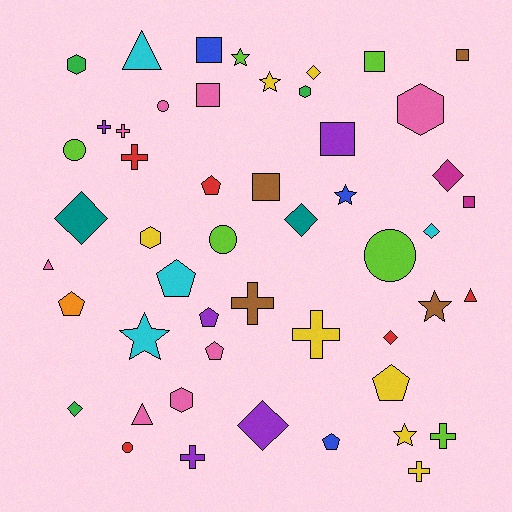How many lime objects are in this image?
There are 6 lime objects.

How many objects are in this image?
There are 50 objects.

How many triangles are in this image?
There are 4 triangles.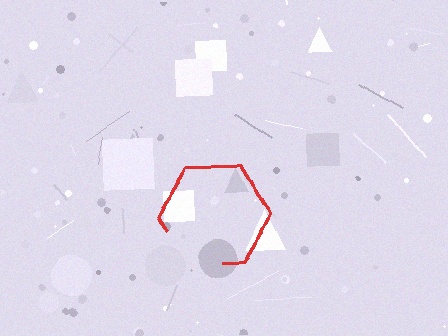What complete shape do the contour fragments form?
The contour fragments form a hexagon.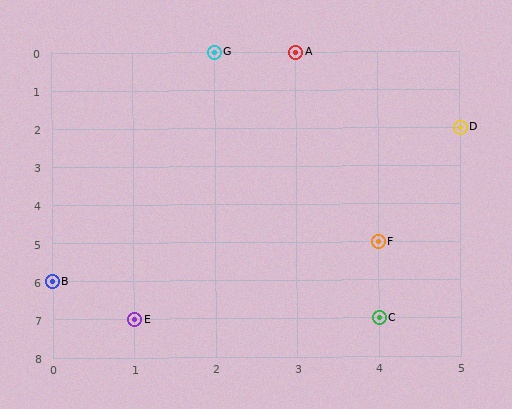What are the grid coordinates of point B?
Point B is at grid coordinates (0, 6).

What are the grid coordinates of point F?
Point F is at grid coordinates (4, 5).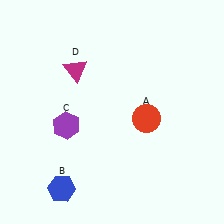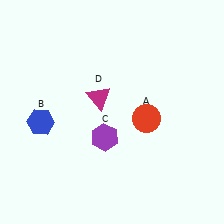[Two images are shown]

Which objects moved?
The objects that moved are: the blue hexagon (B), the purple hexagon (C), the magenta triangle (D).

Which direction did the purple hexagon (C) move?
The purple hexagon (C) moved right.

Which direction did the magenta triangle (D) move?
The magenta triangle (D) moved down.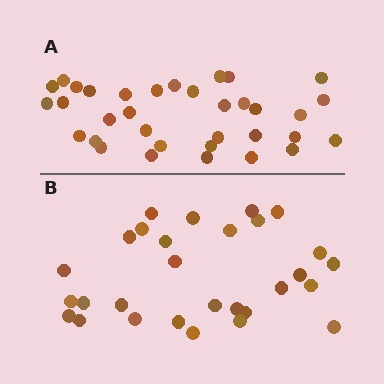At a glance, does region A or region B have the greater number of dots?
Region A (the top region) has more dots.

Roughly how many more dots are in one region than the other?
Region A has about 5 more dots than region B.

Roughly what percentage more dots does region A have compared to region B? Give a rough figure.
About 15% more.